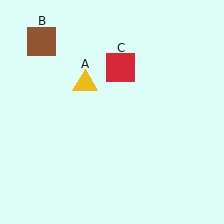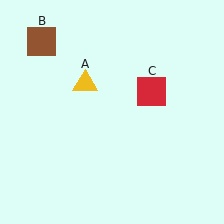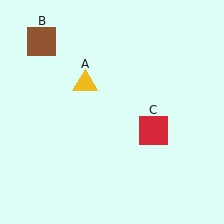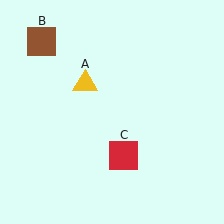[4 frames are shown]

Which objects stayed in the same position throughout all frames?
Yellow triangle (object A) and brown square (object B) remained stationary.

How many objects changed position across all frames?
1 object changed position: red square (object C).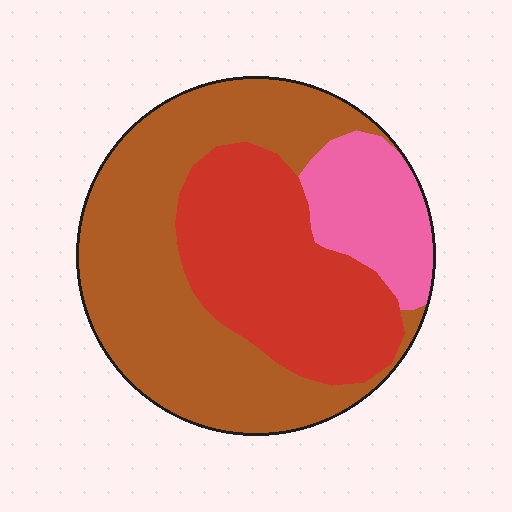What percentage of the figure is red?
Red covers 33% of the figure.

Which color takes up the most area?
Brown, at roughly 50%.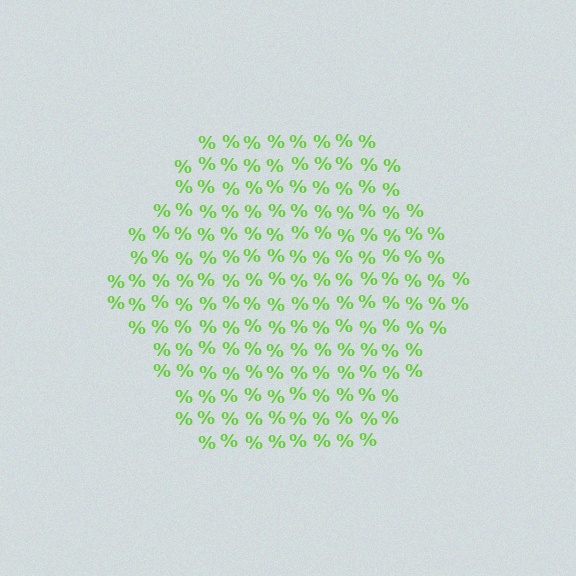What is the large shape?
The large shape is a hexagon.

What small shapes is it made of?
It is made of small percent signs.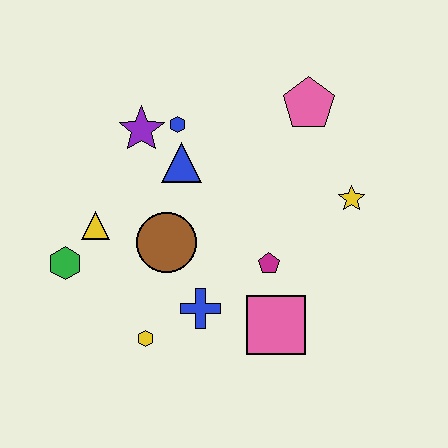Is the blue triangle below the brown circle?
No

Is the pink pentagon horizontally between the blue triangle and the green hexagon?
No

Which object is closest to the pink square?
The magenta pentagon is closest to the pink square.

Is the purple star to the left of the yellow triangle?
No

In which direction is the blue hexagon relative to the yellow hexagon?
The blue hexagon is above the yellow hexagon.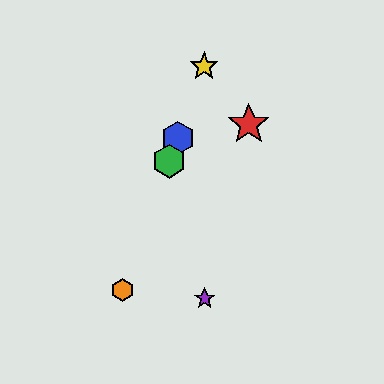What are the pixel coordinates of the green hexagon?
The green hexagon is at (169, 161).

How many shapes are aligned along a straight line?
4 shapes (the blue hexagon, the green hexagon, the yellow star, the orange hexagon) are aligned along a straight line.